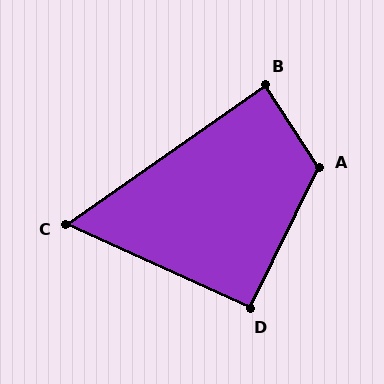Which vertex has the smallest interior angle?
C, at approximately 59 degrees.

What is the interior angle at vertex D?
Approximately 92 degrees (approximately right).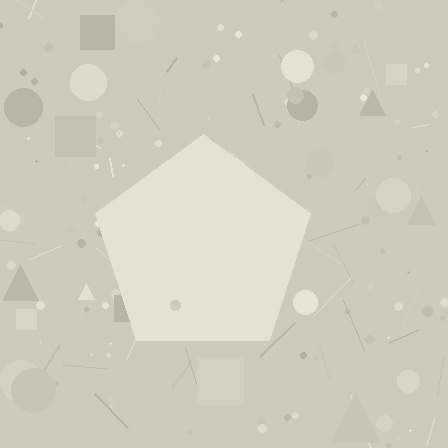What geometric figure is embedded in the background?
A pentagon is embedded in the background.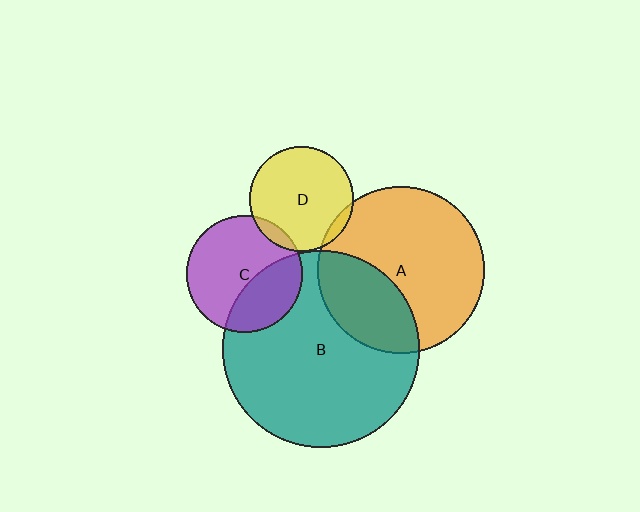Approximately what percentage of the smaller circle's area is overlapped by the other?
Approximately 5%.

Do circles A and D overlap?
Yes.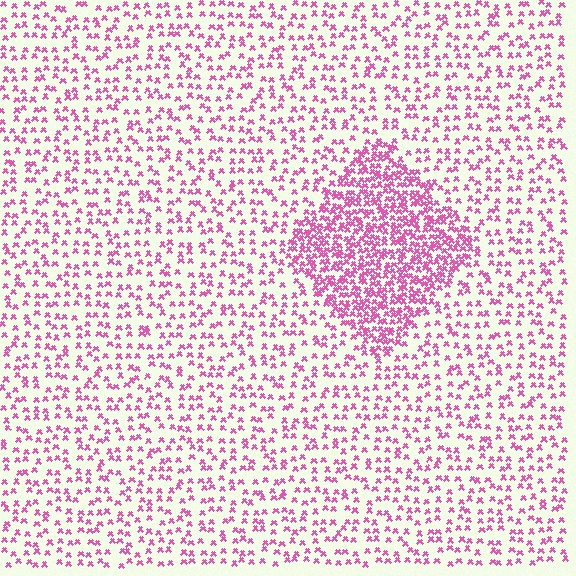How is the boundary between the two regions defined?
The boundary is defined by a change in element density (approximately 2.5x ratio). All elements are the same color, size, and shape.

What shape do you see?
I see a diamond.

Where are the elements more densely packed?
The elements are more densely packed inside the diamond boundary.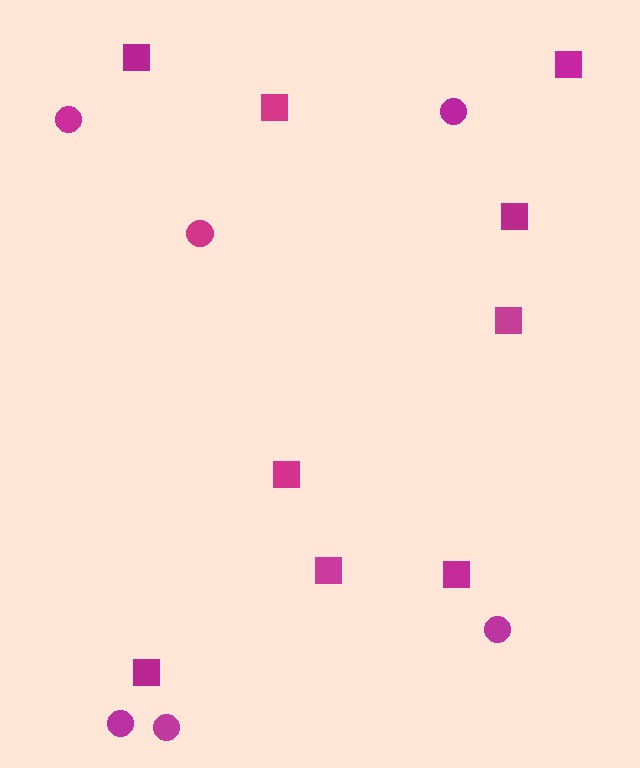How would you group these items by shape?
There are 2 groups: one group of squares (9) and one group of circles (6).